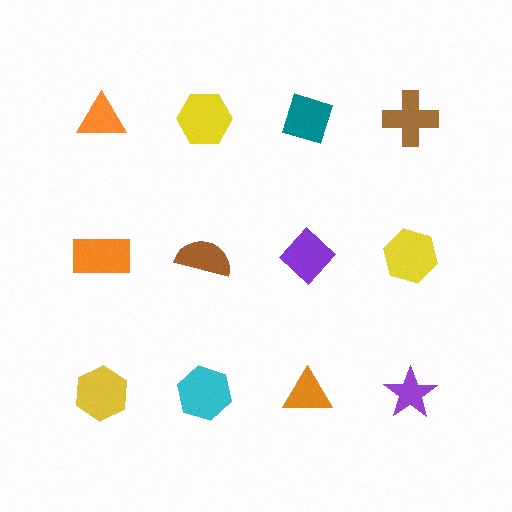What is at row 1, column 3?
A teal diamond.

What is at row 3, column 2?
A cyan hexagon.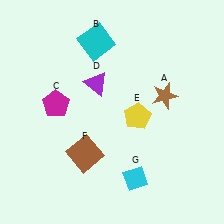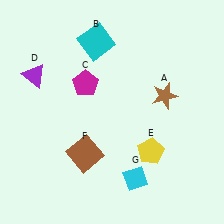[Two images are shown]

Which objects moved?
The objects that moved are: the magenta pentagon (C), the purple triangle (D), the yellow pentagon (E).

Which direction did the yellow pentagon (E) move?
The yellow pentagon (E) moved down.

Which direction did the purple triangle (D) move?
The purple triangle (D) moved left.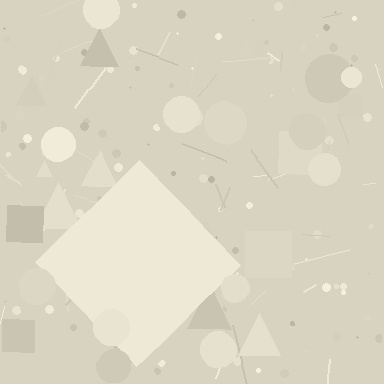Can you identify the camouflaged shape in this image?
The camouflaged shape is a diamond.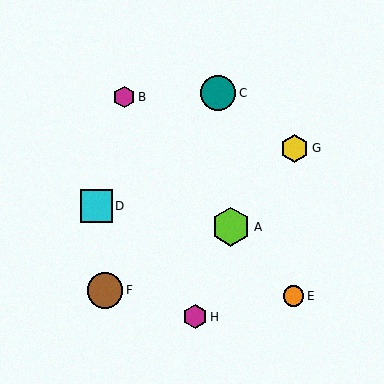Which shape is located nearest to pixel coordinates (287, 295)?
The orange circle (labeled E) at (294, 296) is nearest to that location.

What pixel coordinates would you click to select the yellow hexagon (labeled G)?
Click at (295, 148) to select the yellow hexagon G.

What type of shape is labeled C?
Shape C is a teal circle.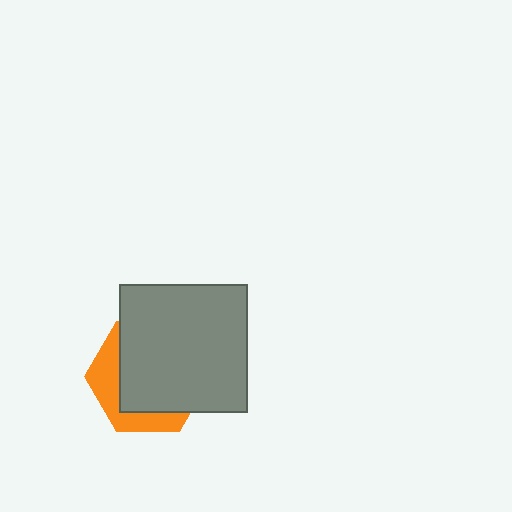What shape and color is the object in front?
The object in front is a gray square.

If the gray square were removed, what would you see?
You would see the complete orange hexagon.